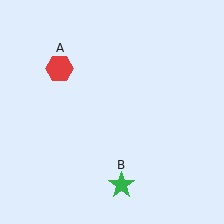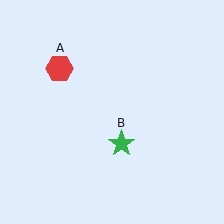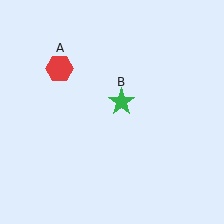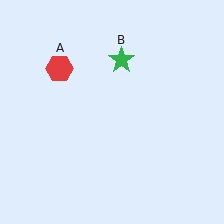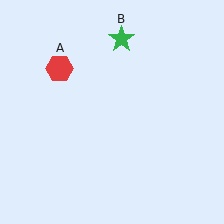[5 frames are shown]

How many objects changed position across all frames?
1 object changed position: green star (object B).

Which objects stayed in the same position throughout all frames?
Red hexagon (object A) remained stationary.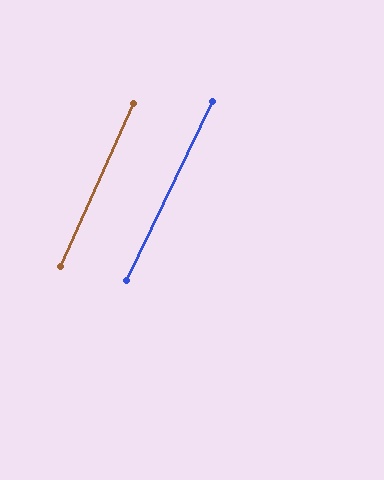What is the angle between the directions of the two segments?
Approximately 1 degree.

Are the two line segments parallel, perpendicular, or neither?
Parallel — their directions differ by only 1.4°.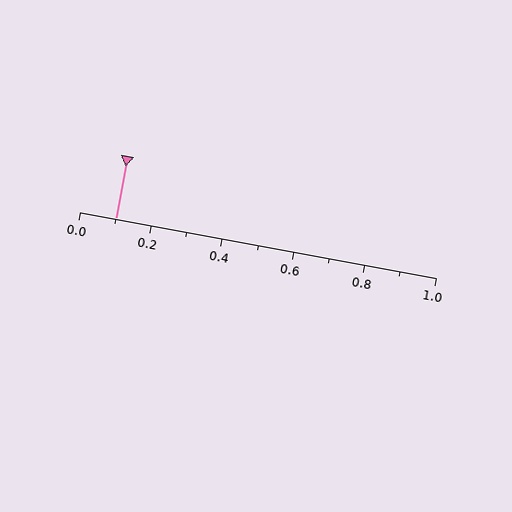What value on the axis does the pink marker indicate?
The marker indicates approximately 0.1.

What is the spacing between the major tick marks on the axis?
The major ticks are spaced 0.2 apart.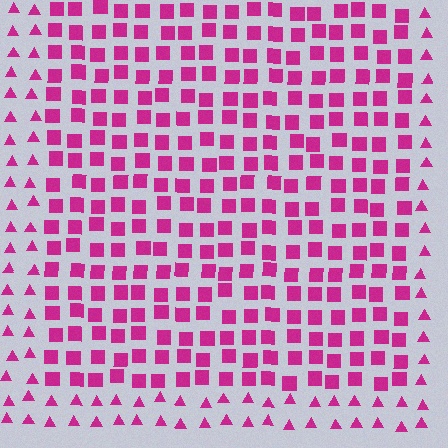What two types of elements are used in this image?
The image uses squares inside the rectangle region and triangles outside it.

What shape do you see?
I see a rectangle.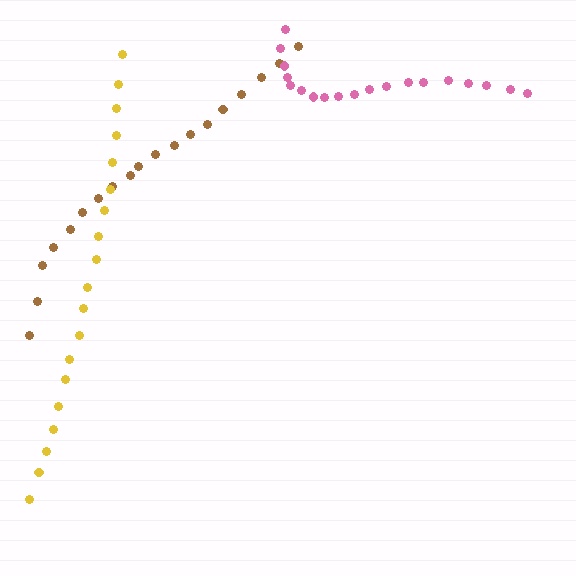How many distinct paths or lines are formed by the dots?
There are 3 distinct paths.